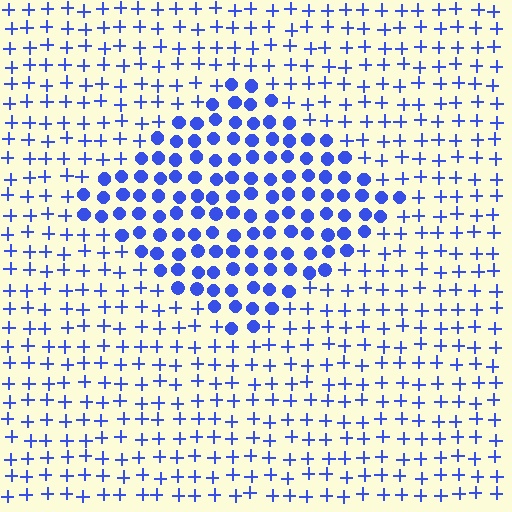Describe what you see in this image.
The image is filled with small blue elements arranged in a uniform grid. A diamond-shaped region contains circles, while the surrounding area contains plus signs. The boundary is defined purely by the change in element shape.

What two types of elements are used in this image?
The image uses circles inside the diamond region and plus signs outside it.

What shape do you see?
I see a diamond.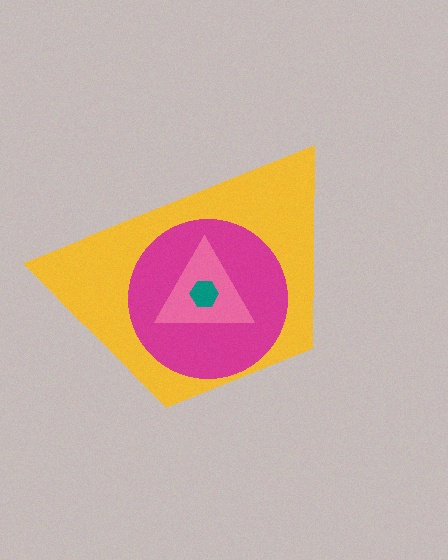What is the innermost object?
The teal hexagon.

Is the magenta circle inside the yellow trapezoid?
Yes.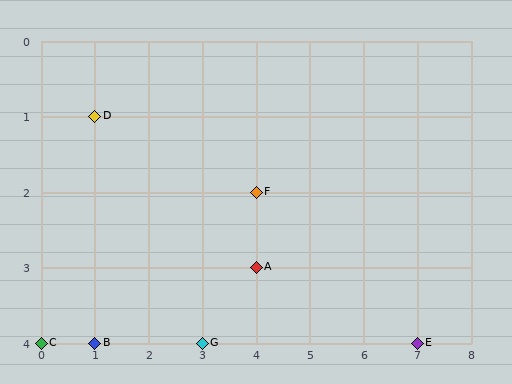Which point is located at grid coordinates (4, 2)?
Point F is at (4, 2).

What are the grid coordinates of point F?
Point F is at grid coordinates (4, 2).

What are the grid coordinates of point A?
Point A is at grid coordinates (4, 3).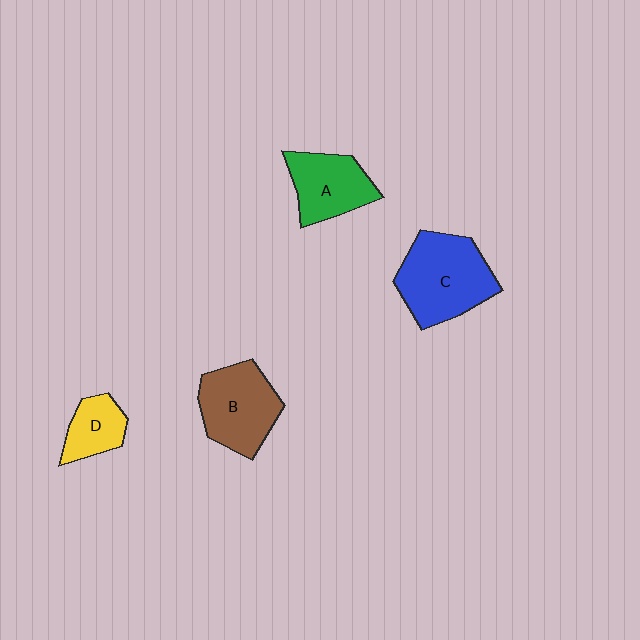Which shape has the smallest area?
Shape D (yellow).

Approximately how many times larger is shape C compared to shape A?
Approximately 1.4 times.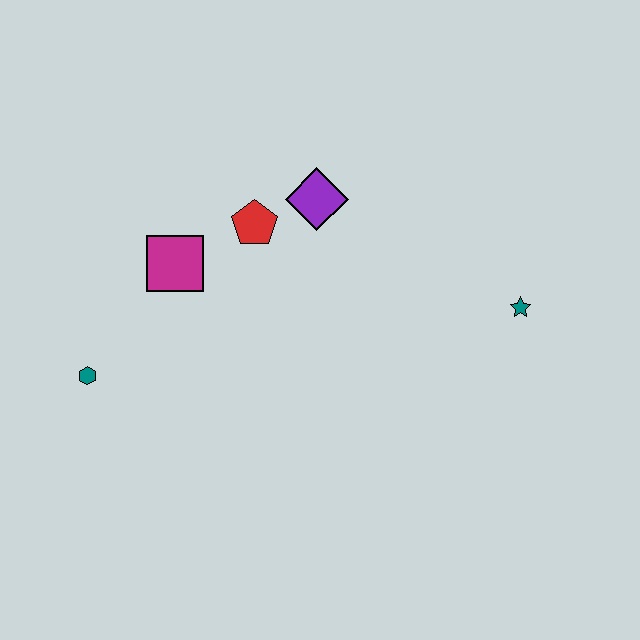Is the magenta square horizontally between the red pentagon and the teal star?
No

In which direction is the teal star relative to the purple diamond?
The teal star is to the right of the purple diamond.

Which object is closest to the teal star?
The purple diamond is closest to the teal star.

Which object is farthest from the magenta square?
The teal star is farthest from the magenta square.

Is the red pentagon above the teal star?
Yes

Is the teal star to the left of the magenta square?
No